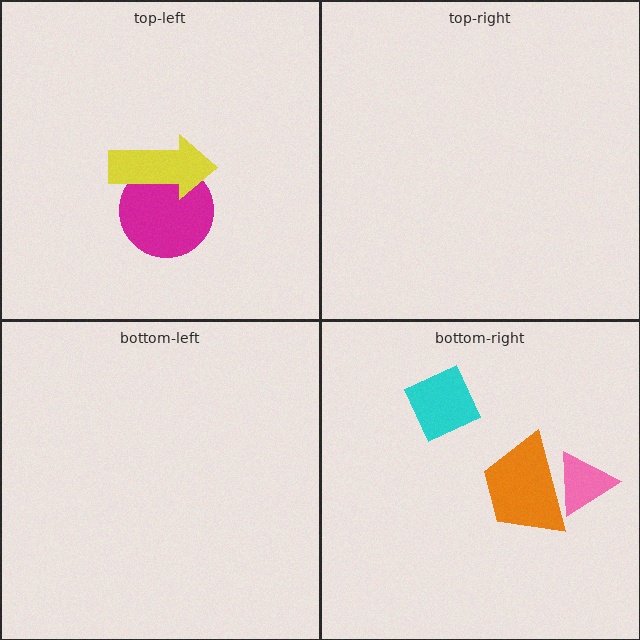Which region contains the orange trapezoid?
The bottom-right region.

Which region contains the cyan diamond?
The bottom-right region.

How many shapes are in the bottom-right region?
3.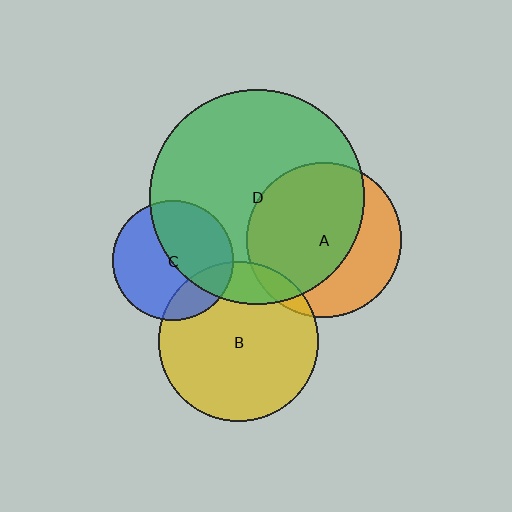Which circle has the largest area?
Circle D (green).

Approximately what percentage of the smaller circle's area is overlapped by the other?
Approximately 65%.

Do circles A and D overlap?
Yes.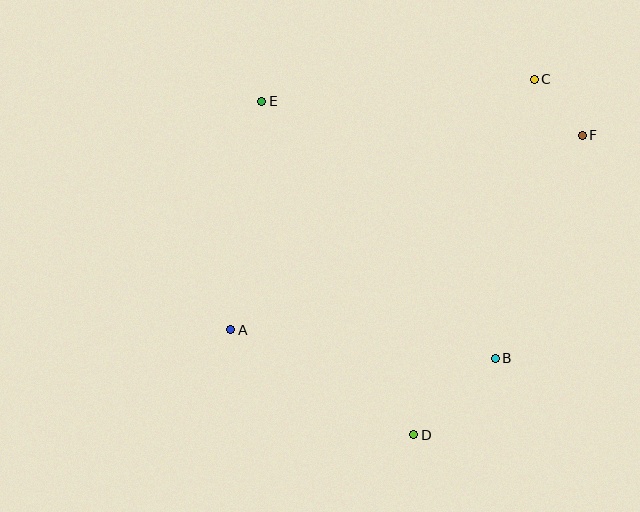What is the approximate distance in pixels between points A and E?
The distance between A and E is approximately 230 pixels.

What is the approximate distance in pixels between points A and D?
The distance between A and D is approximately 211 pixels.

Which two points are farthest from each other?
Points A and F are farthest from each other.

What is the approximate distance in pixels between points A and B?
The distance between A and B is approximately 266 pixels.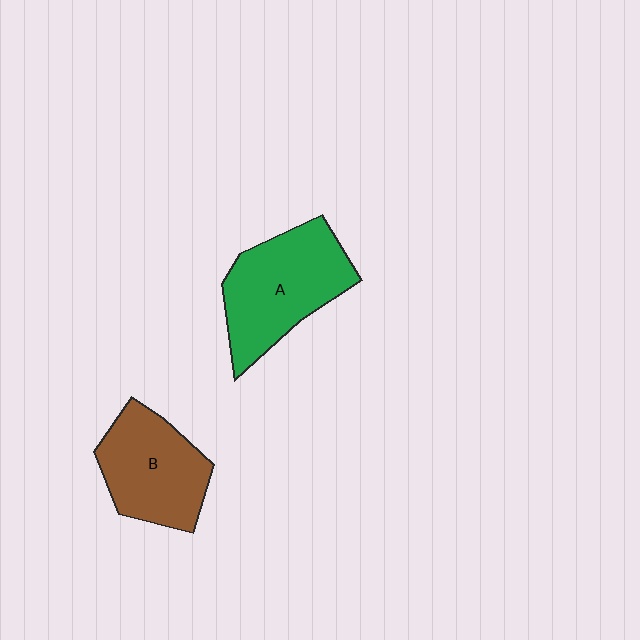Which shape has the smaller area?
Shape B (brown).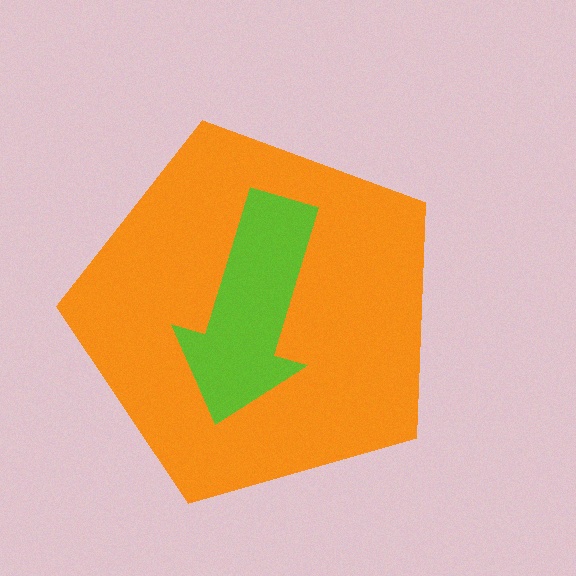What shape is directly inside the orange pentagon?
The lime arrow.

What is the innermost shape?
The lime arrow.